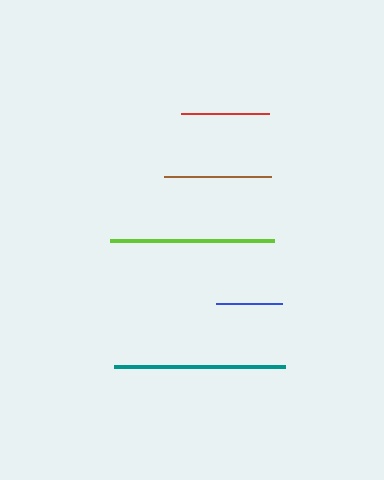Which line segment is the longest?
The teal line is the longest at approximately 171 pixels.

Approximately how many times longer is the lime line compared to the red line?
The lime line is approximately 1.9 times the length of the red line.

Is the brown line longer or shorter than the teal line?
The teal line is longer than the brown line.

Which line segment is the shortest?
The blue line is the shortest at approximately 66 pixels.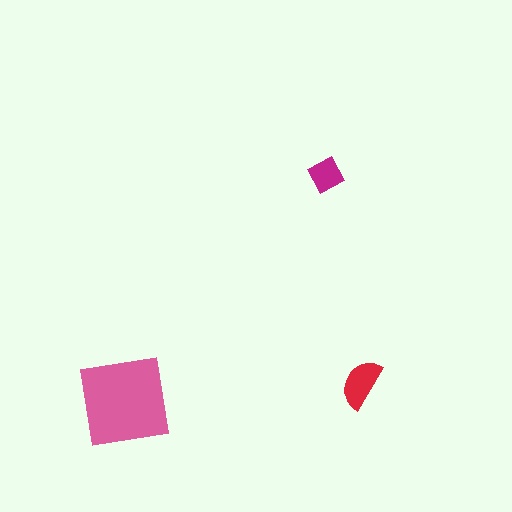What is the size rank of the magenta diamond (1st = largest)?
3rd.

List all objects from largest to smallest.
The pink square, the red semicircle, the magenta diamond.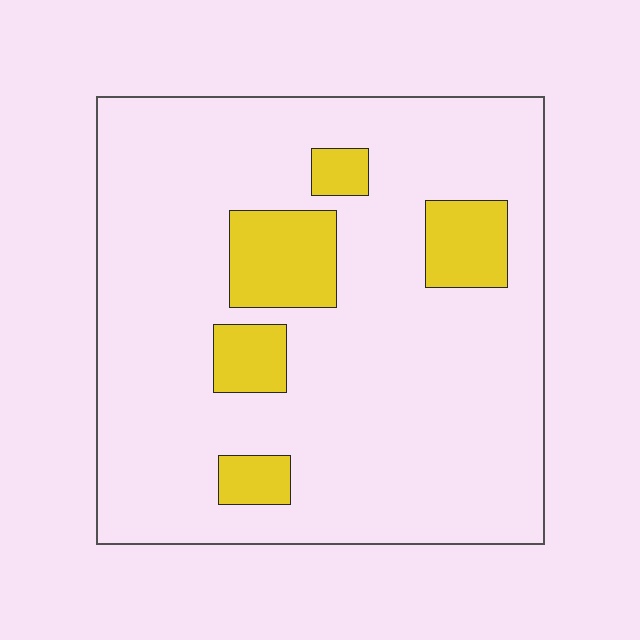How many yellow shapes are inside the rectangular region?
5.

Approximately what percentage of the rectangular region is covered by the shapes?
Approximately 15%.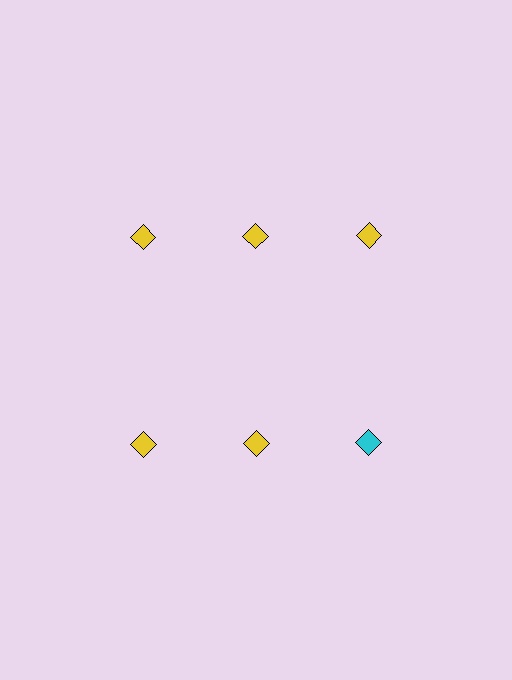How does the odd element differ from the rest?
It has a different color: cyan instead of yellow.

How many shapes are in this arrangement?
There are 6 shapes arranged in a grid pattern.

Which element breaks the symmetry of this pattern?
The cyan diamond in the second row, center column breaks the symmetry. All other shapes are yellow diamonds.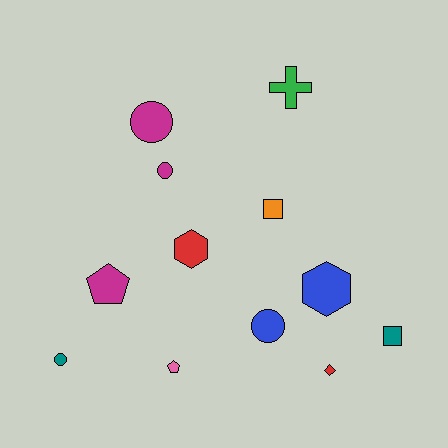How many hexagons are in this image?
There are 2 hexagons.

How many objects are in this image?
There are 12 objects.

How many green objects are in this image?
There is 1 green object.